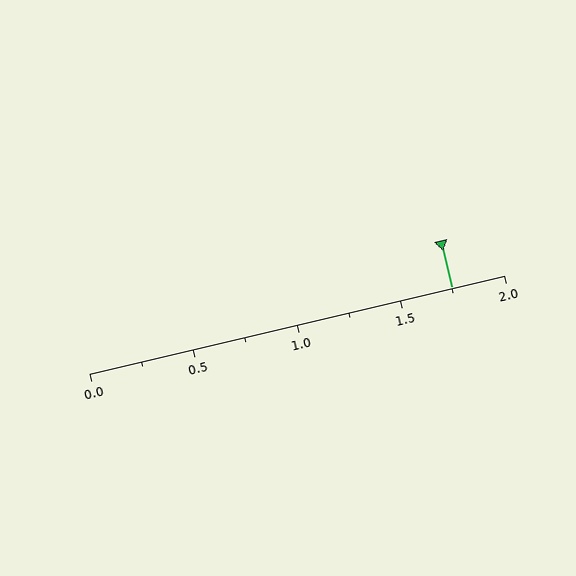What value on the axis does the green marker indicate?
The marker indicates approximately 1.75.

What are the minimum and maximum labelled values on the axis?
The axis runs from 0.0 to 2.0.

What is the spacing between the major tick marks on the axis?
The major ticks are spaced 0.5 apart.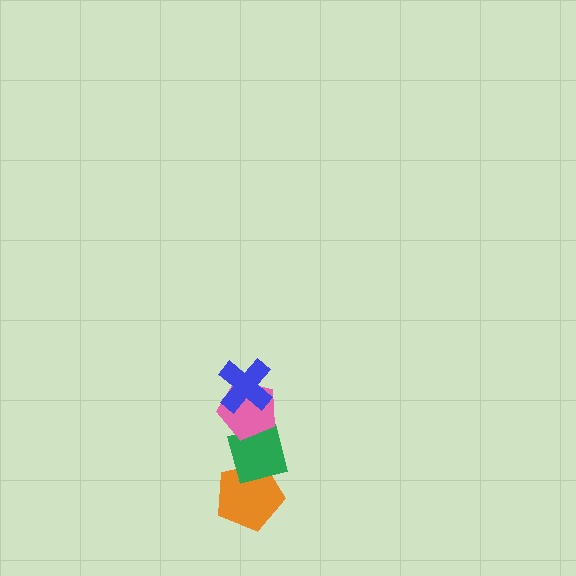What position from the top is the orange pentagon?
The orange pentagon is 4th from the top.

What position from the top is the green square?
The green square is 3rd from the top.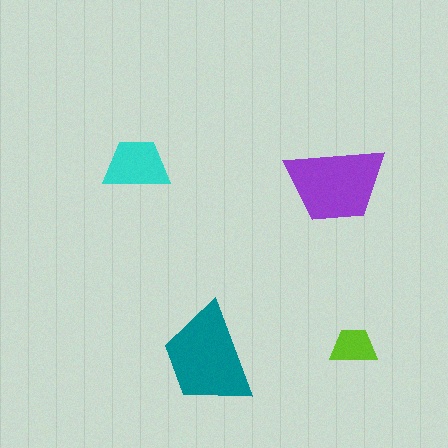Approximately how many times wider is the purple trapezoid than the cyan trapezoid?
About 1.5 times wider.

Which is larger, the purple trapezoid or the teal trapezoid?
The teal one.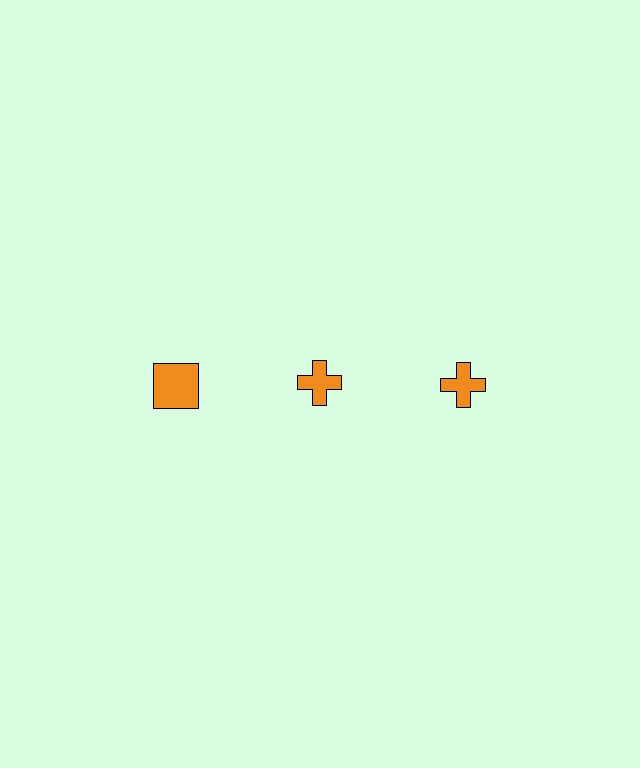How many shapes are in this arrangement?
There are 3 shapes arranged in a grid pattern.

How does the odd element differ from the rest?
It has a different shape: square instead of cross.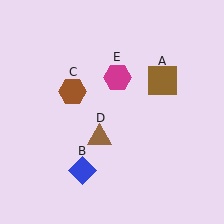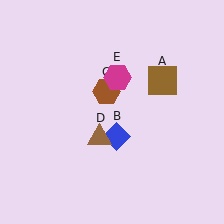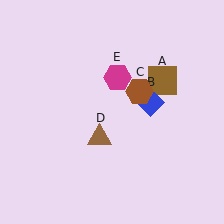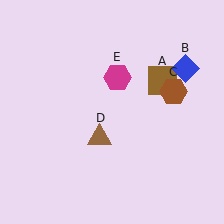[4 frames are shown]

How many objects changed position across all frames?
2 objects changed position: blue diamond (object B), brown hexagon (object C).